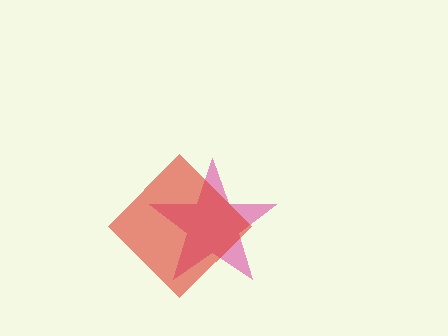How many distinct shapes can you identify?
There are 2 distinct shapes: a magenta star, a red diamond.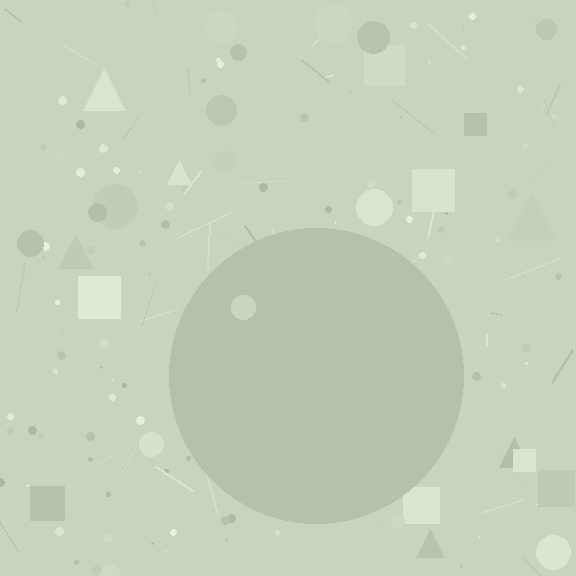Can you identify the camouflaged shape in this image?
The camouflaged shape is a circle.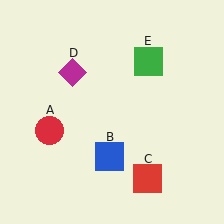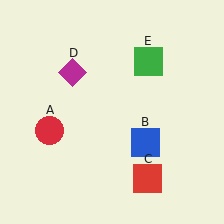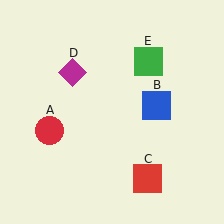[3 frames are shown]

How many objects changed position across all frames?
1 object changed position: blue square (object B).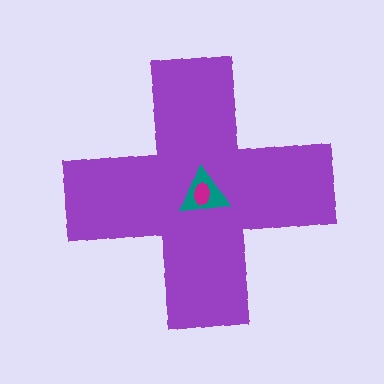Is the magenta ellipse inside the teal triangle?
Yes.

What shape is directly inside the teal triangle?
The magenta ellipse.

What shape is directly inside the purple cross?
The teal triangle.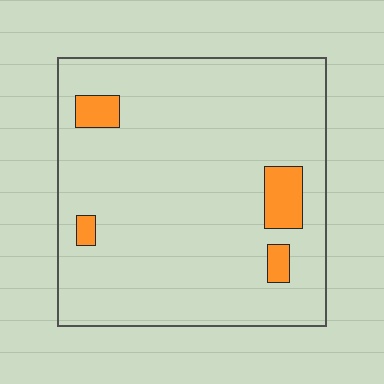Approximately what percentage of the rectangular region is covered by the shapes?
Approximately 5%.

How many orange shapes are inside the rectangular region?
4.